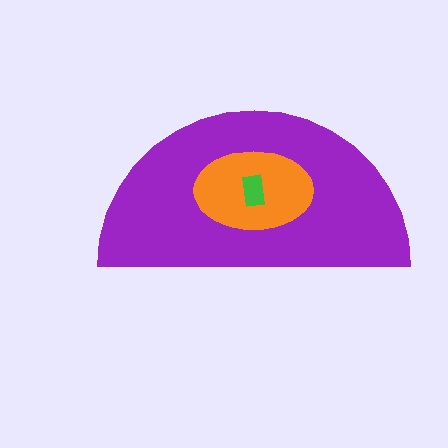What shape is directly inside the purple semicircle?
The orange ellipse.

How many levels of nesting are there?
3.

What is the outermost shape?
The purple semicircle.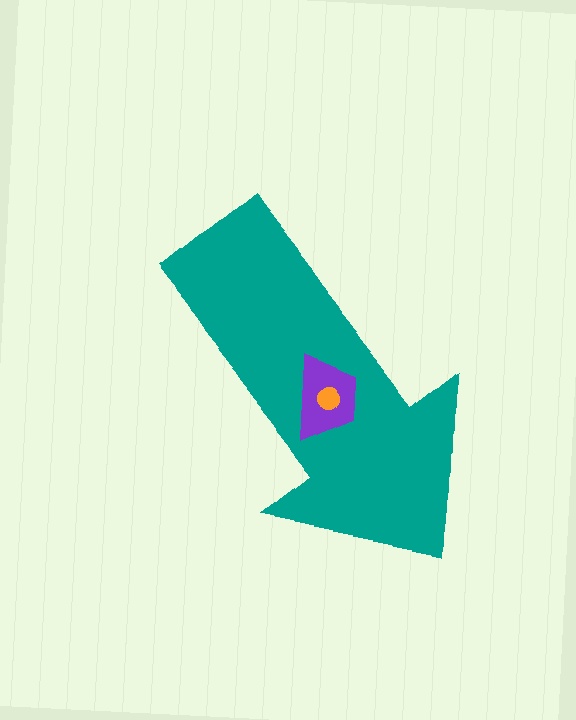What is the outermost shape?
The teal arrow.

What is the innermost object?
The orange circle.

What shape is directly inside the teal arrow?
The purple trapezoid.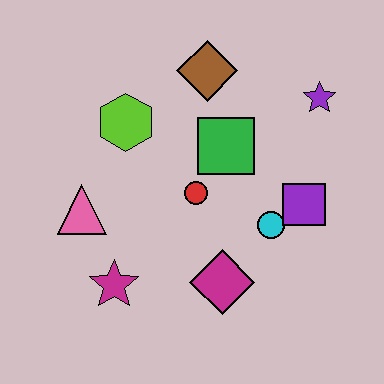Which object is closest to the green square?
The red circle is closest to the green square.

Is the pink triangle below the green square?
Yes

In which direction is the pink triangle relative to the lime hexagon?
The pink triangle is below the lime hexagon.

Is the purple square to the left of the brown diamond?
No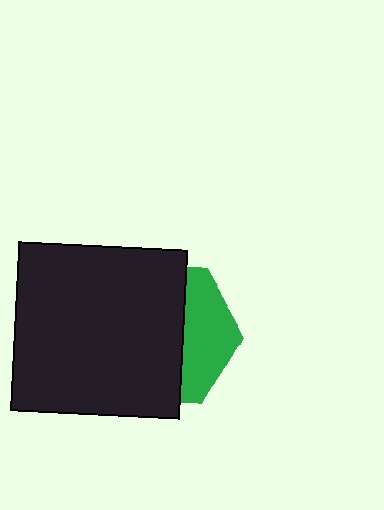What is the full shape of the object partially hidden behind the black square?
The partially hidden object is a green hexagon.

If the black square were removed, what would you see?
You would see the complete green hexagon.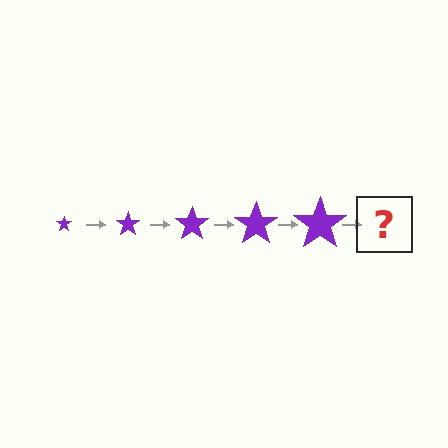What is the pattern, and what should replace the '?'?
The pattern is that the star gets progressively larger each step. The '?' should be a purple star, larger than the previous one.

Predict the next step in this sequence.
The next step is a purple star, larger than the previous one.